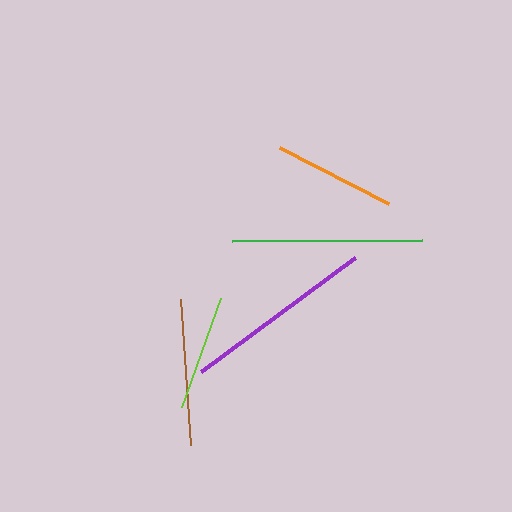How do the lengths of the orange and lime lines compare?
The orange and lime lines are approximately the same length.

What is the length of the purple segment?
The purple segment is approximately 192 pixels long.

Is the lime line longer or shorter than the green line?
The green line is longer than the lime line.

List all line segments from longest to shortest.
From longest to shortest: purple, green, brown, orange, lime.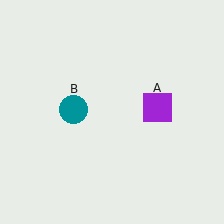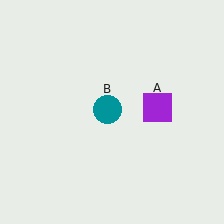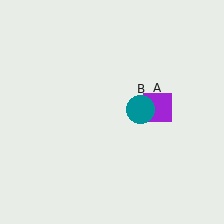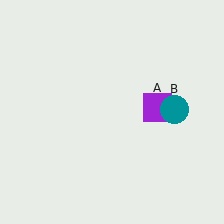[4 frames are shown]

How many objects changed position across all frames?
1 object changed position: teal circle (object B).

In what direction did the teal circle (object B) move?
The teal circle (object B) moved right.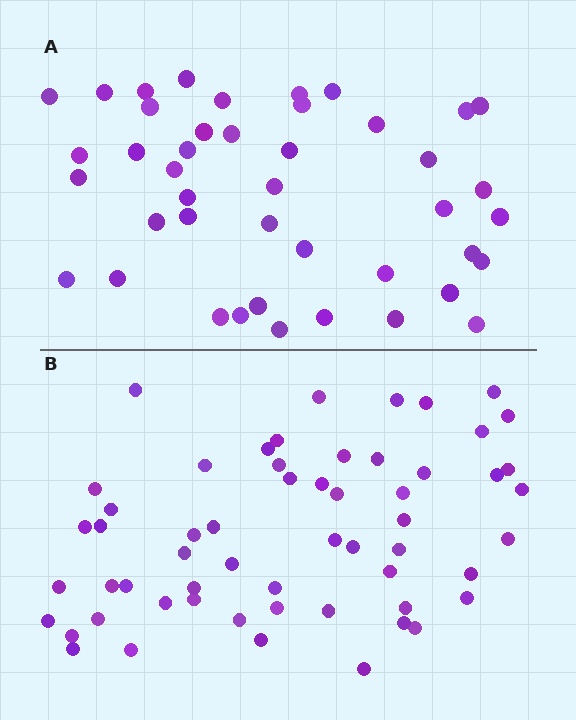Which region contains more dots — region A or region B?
Region B (the bottom region) has more dots.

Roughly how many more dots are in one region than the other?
Region B has approximately 15 more dots than region A.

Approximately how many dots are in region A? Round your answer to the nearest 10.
About 40 dots. (The exact count is 43, which rounds to 40.)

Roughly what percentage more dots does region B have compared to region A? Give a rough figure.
About 35% more.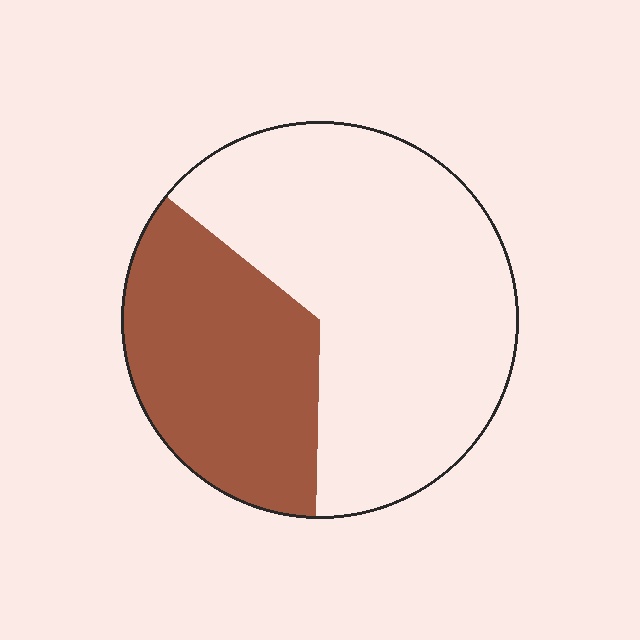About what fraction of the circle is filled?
About three eighths (3/8).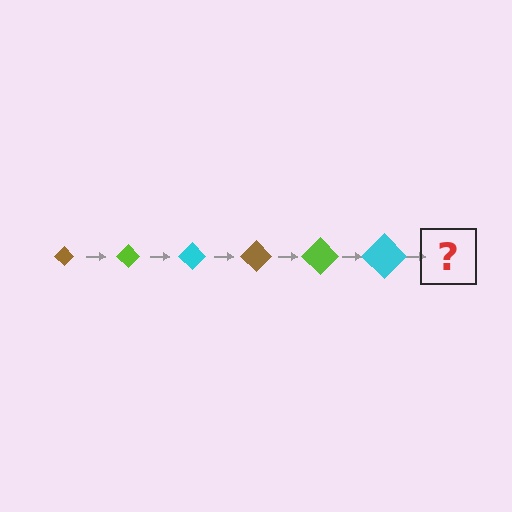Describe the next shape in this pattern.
It should be a brown diamond, larger than the previous one.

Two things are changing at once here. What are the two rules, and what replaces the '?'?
The two rules are that the diamond grows larger each step and the color cycles through brown, lime, and cyan. The '?' should be a brown diamond, larger than the previous one.